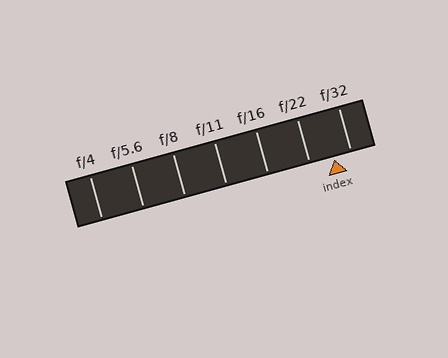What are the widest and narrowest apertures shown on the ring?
The widest aperture shown is f/4 and the narrowest is f/32.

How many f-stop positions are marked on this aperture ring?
There are 7 f-stop positions marked.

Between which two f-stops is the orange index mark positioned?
The index mark is between f/22 and f/32.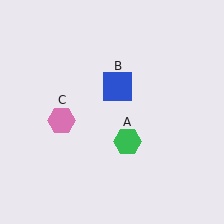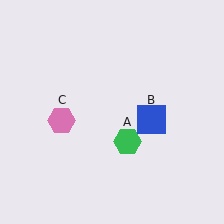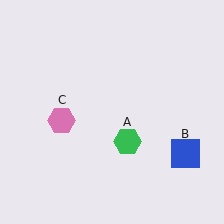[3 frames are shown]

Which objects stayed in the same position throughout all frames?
Green hexagon (object A) and pink hexagon (object C) remained stationary.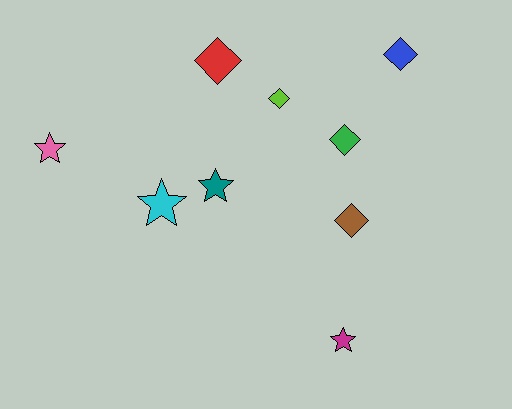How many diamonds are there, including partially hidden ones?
There are 5 diamonds.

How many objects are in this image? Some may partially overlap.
There are 9 objects.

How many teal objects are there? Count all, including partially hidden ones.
There is 1 teal object.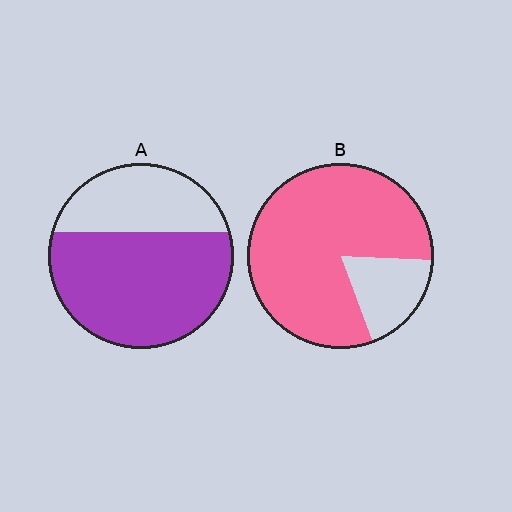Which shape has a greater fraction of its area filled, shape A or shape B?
Shape B.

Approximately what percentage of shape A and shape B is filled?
A is approximately 65% and B is approximately 80%.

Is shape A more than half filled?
Yes.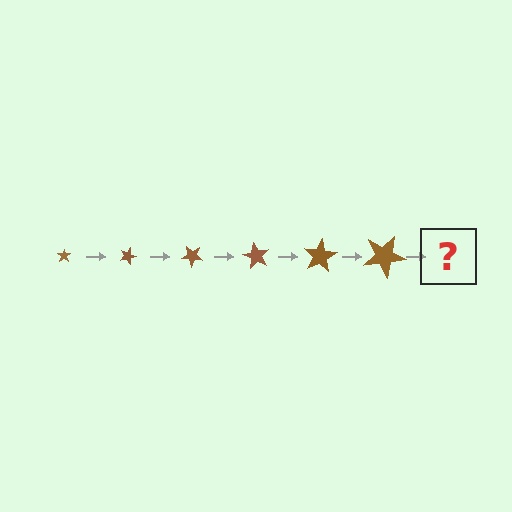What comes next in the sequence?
The next element should be a star, larger than the previous one and rotated 120 degrees from the start.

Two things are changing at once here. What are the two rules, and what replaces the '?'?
The two rules are that the star grows larger each step and it rotates 20 degrees each step. The '?' should be a star, larger than the previous one and rotated 120 degrees from the start.